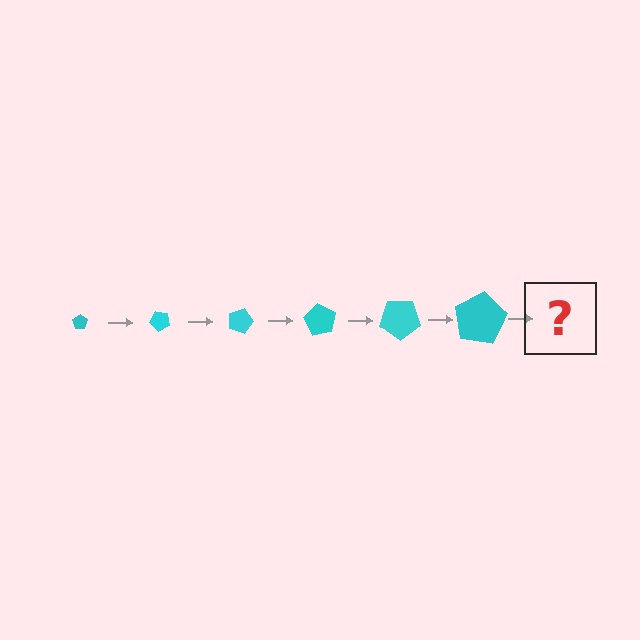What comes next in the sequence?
The next element should be a pentagon, larger than the previous one and rotated 270 degrees from the start.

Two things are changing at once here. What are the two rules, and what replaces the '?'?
The two rules are that the pentagon grows larger each step and it rotates 45 degrees each step. The '?' should be a pentagon, larger than the previous one and rotated 270 degrees from the start.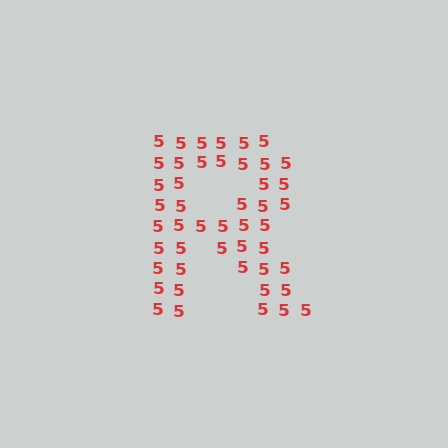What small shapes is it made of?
It is made of small digit 5's.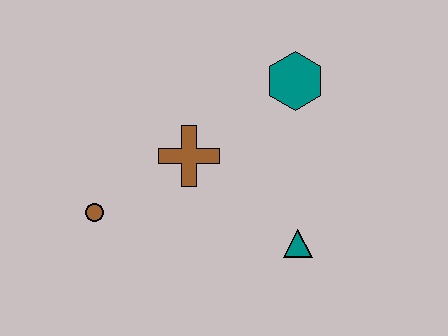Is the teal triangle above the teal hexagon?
No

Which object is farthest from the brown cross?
The teal triangle is farthest from the brown cross.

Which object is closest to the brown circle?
The brown cross is closest to the brown circle.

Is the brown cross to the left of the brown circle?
No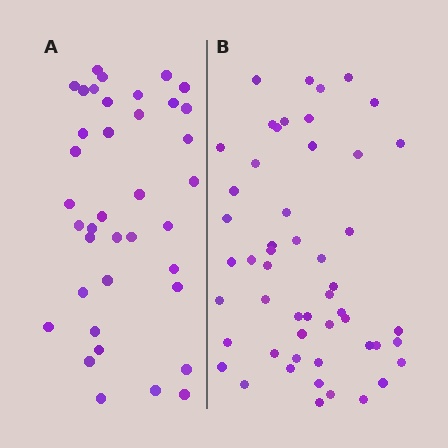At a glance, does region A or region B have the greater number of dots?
Region B (the right region) has more dots.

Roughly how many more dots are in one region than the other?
Region B has approximately 15 more dots than region A.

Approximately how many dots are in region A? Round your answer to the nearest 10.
About 40 dots. (The exact count is 38, which rounds to 40.)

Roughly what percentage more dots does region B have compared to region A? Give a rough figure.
About 35% more.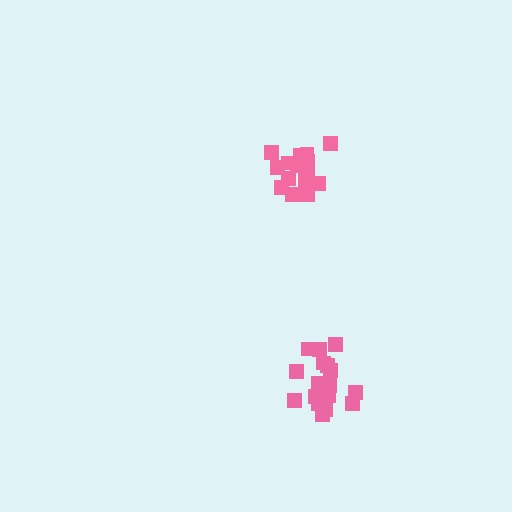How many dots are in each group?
Group 1: 18 dots, Group 2: 15 dots (33 total).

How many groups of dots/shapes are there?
There are 2 groups.